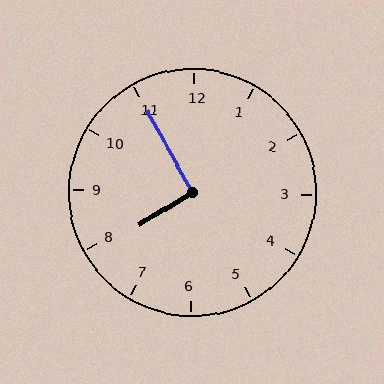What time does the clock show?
7:55.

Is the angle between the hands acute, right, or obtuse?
It is right.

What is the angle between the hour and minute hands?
Approximately 92 degrees.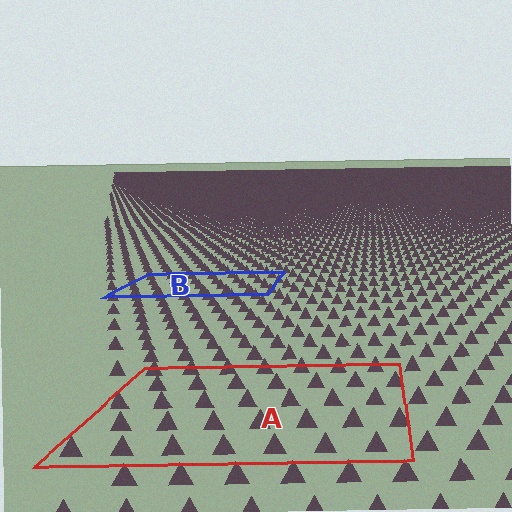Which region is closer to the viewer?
Region A is closer. The texture elements there are larger and more spread out.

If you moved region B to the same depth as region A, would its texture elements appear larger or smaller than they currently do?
They would appear larger. At a closer depth, the same texture elements are projected at a bigger on-screen size.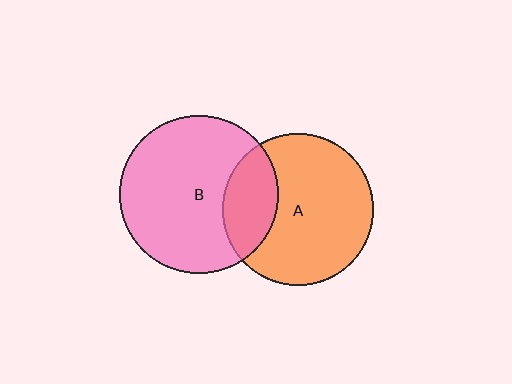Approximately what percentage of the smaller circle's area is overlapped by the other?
Approximately 25%.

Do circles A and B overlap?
Yes.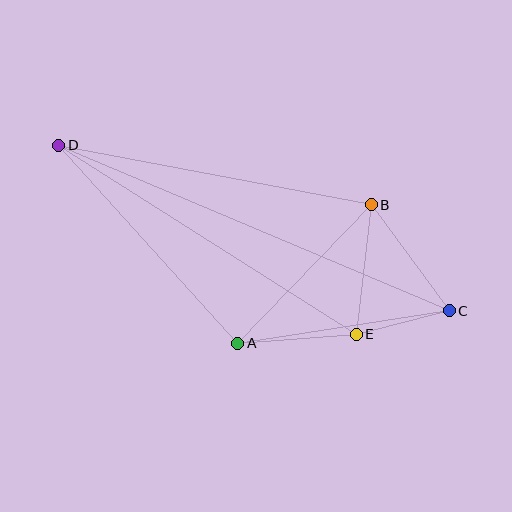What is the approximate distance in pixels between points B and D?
The distance between B and D is approximately 318 pixels.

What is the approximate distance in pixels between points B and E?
The distance between B and E is approximately 130 pixels.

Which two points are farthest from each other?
Points C and D are farthest from each other.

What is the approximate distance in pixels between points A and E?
The distance between A and E is approximately 119 pixels.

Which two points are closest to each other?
Points C and E are closest to each other.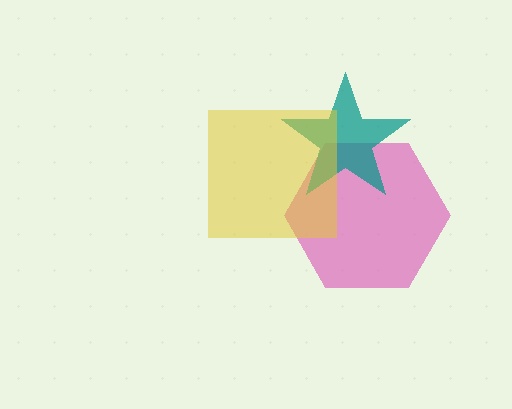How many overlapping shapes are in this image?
There are 3 overlapping shapes in the image.